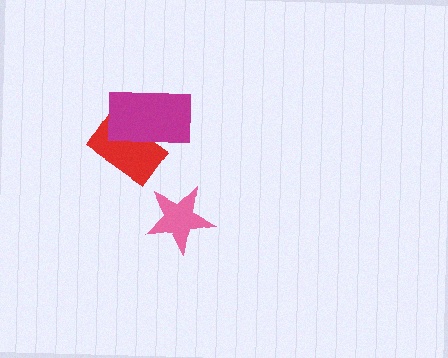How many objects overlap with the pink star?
0 objects overlap with the pink star.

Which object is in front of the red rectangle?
The magenta rectangle is in front of the red rectangle.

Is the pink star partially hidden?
No, no other shape covers it.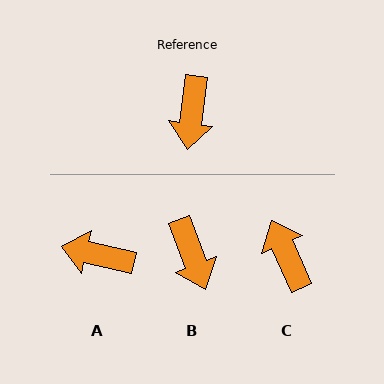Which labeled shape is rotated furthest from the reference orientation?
C, about 148 degrees away.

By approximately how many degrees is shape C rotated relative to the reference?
Approximately 148 degrees clockwise.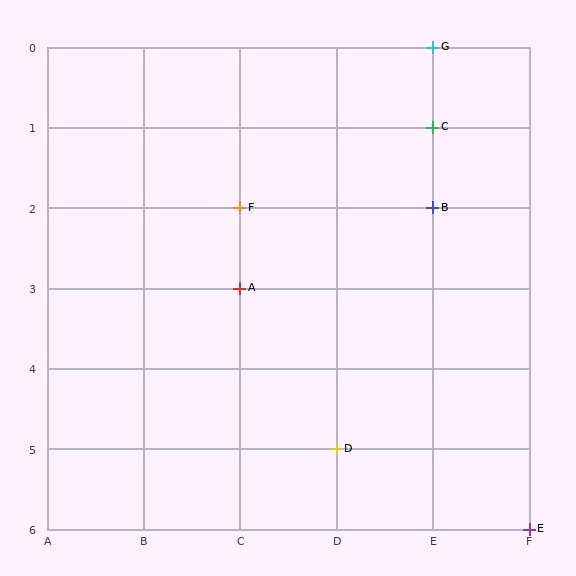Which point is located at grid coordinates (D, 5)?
Point D is at (D, 5).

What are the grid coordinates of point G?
Point G is at grid coordinates (E, 0).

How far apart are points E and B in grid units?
Points E and B are 1 column and 4 rows apart (about 4.1 grid units diagonally).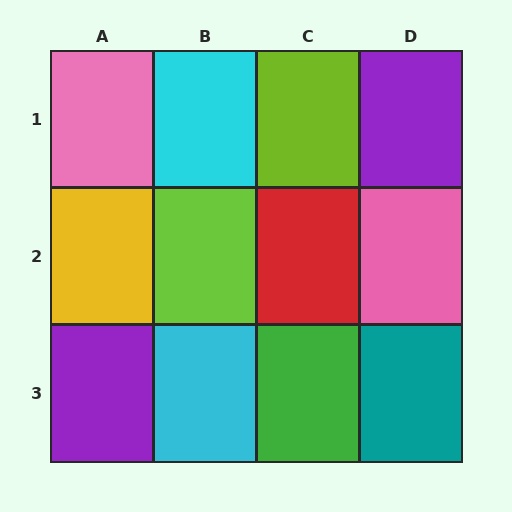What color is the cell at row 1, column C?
Lime.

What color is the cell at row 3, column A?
Purple.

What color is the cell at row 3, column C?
Green.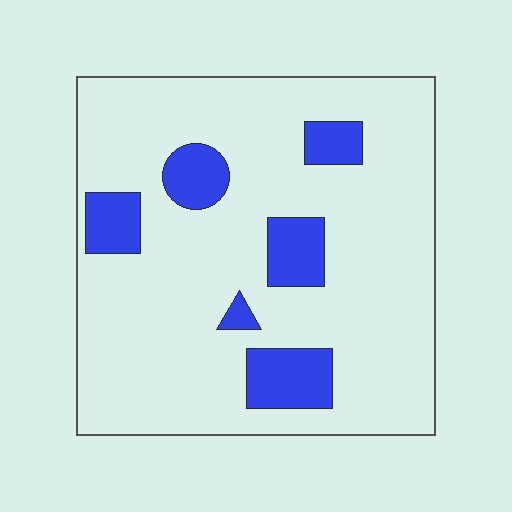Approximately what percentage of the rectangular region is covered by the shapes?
Approximately 15%.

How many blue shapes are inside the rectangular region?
6.